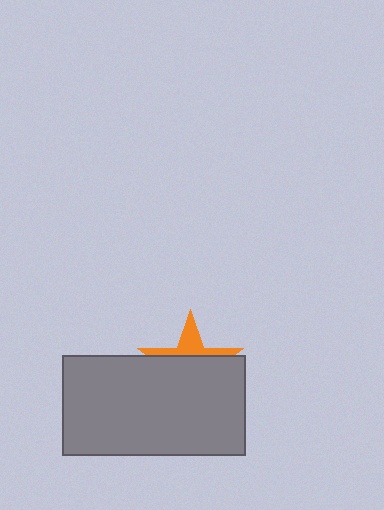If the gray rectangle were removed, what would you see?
You would see the complete orange star.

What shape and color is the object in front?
The object in front is a gray rectangle.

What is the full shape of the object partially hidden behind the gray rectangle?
The partially hidden object is an orange star.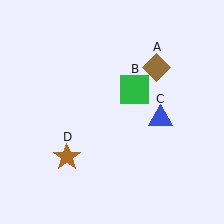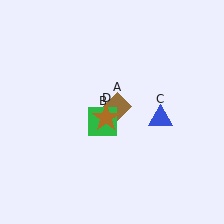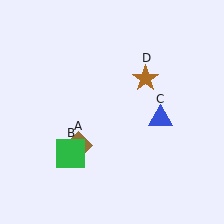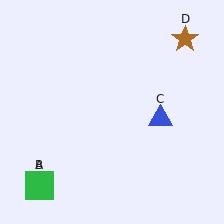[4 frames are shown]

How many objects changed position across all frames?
3 objects changed position: brown diamond (object A), green square (object B), brown star (object D).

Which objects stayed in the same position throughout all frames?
Blue triangle (object C) remained stationary.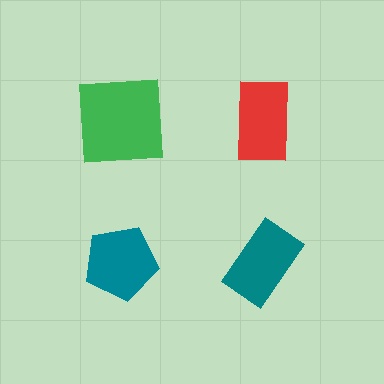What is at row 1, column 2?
A red rectangle.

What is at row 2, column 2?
A teal rectangle.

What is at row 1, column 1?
A green square.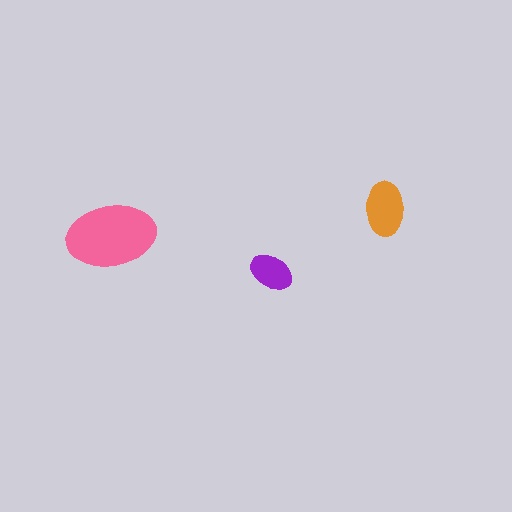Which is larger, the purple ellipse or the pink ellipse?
The pink one.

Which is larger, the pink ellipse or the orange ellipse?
The pink one.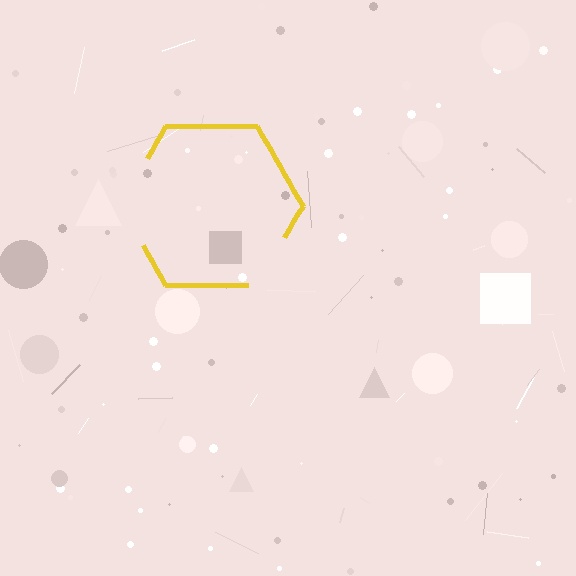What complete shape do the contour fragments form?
The contour fragments form a hexagon.